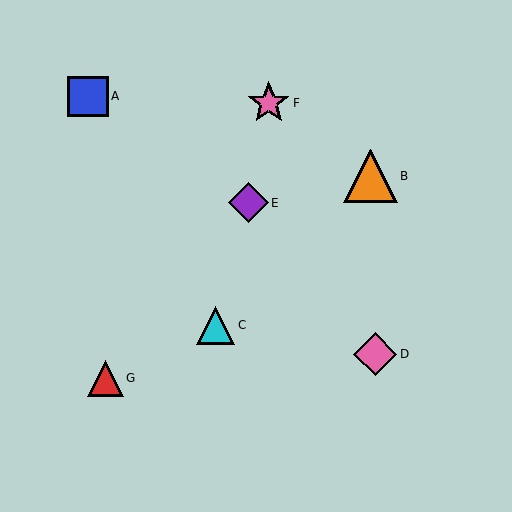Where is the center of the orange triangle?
The center of the orange triangle is at (370, 176).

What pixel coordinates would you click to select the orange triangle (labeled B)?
Click at (370, 176) to select the orange triangle B.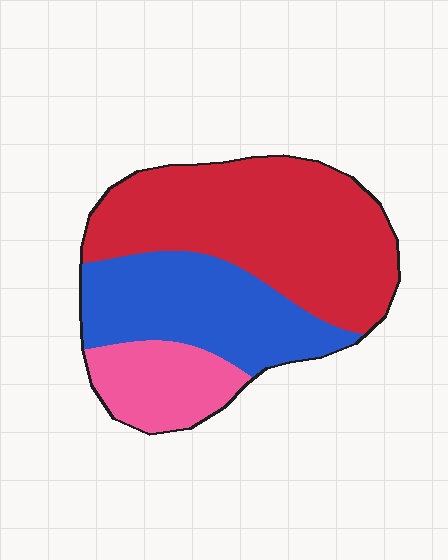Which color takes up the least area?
Pink, at roughly 15%.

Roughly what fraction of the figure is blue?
Blue covers around 30% of the figure.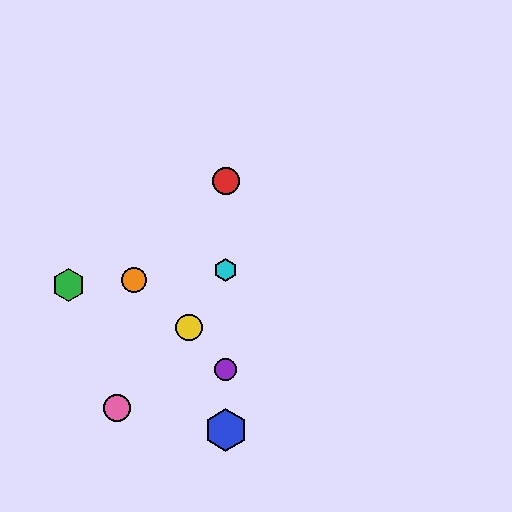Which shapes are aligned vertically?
The red circle, the blue hexagon, the purple circle, the cyan hexagon are aligned vertically.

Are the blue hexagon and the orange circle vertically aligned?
No, the blue hexagon is at x≈226 and the orange circle is at x≈134.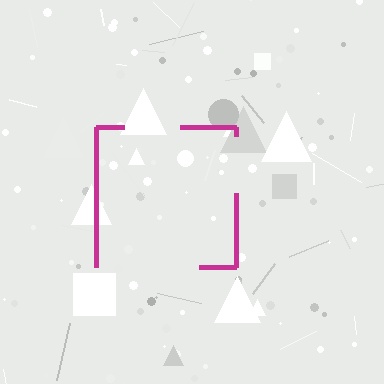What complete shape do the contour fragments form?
The contour fragments form a square.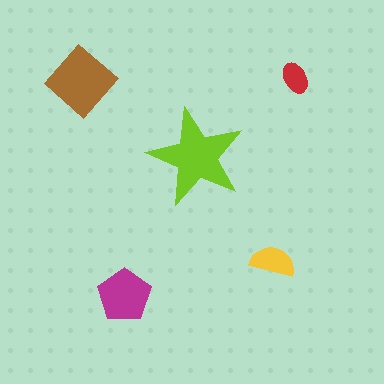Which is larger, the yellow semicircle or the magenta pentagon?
The magenta pentagon.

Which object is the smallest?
The red ellipse.